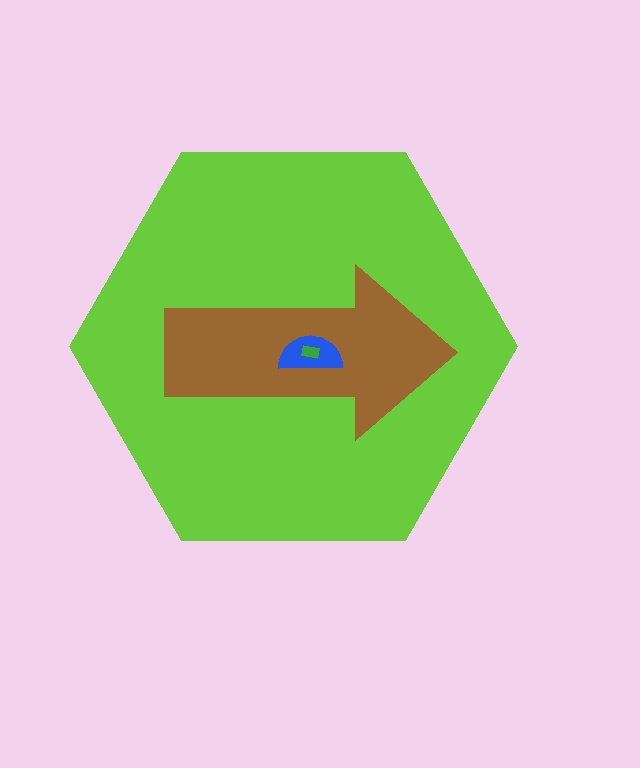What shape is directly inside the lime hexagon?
The brown arrow.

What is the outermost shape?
The lime hexagon.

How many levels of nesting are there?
4.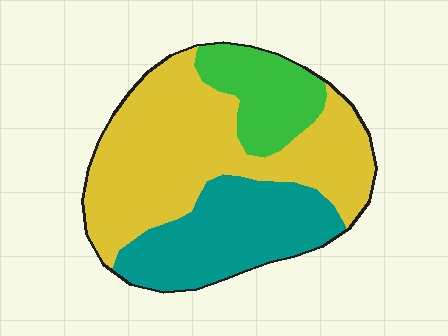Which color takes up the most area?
Yellow, at roughly 55%.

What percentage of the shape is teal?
Teal takes up between a quarter and a half of the shape.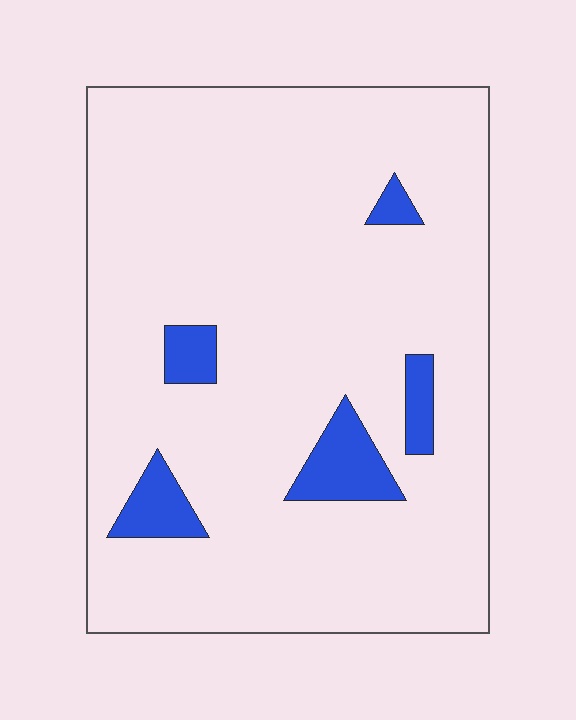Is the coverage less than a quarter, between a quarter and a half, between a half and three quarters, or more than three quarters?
Less than a quarter.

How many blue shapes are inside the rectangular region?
5.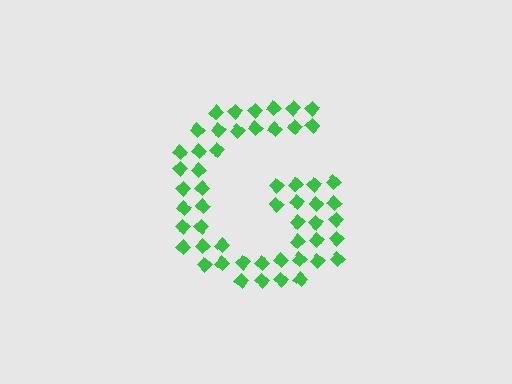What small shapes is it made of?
It is made of small diamonds.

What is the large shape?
The large shape is the letter G.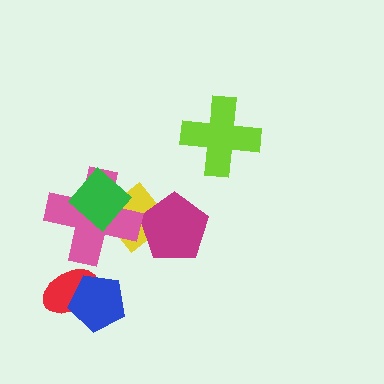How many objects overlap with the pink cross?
2 objects overlap with the pink cross.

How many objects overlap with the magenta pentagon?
1 object overlaps with the magenta pentagon.